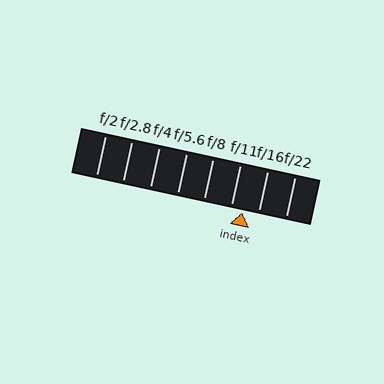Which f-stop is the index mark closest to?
The index mark is closest to f/11.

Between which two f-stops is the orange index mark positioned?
The index mark is between f/11 and f/16.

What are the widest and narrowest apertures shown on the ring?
The widest aperture shown is f/2 and the narrowest is f/22.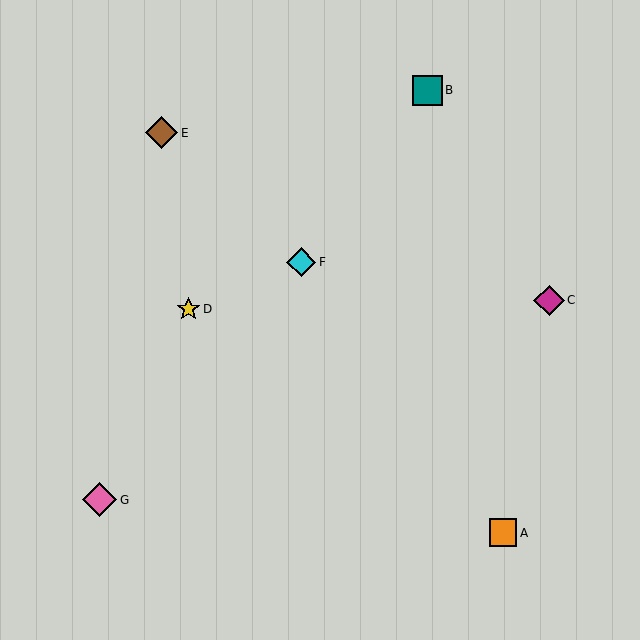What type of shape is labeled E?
Shape E is a brown diamond.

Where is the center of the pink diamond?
The center of the pink diamond is at (100, 500).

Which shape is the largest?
The pink diamond (labeled G) is the largest.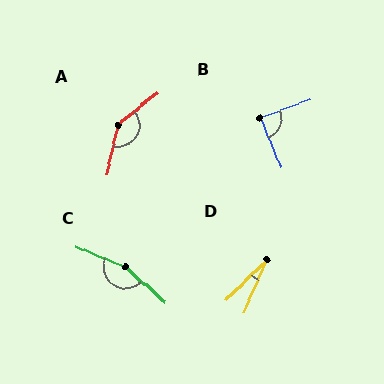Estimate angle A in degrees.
Approximately 141 degrees.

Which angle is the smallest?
D, at approximately 21 degrees.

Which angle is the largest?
C, at approximately 160 degrees.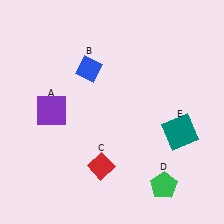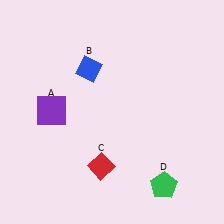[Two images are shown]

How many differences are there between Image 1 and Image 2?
There is 1 difference between the two images.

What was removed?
The teal square (E) was removed in Image 2.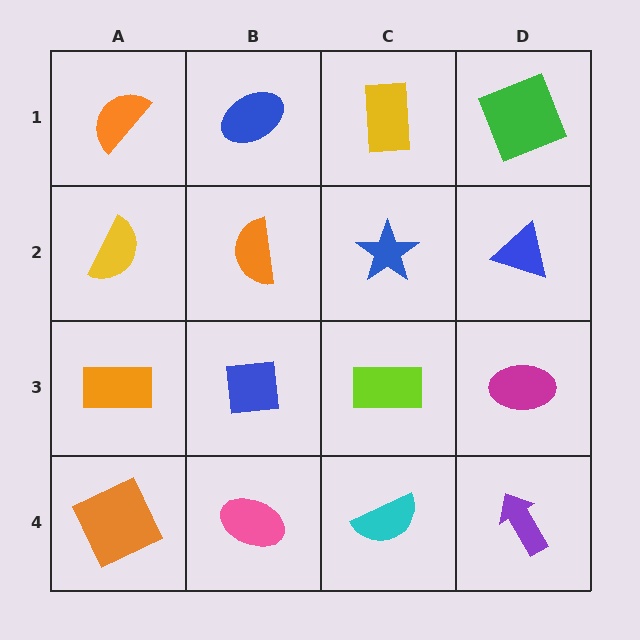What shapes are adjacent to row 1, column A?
A yellow semicircle (row 2, column A), a blue ellipse (row 1, column B).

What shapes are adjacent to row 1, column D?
A blue triangle (row 2, column D), a yellow rectangle (row 1, column C).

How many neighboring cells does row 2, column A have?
3.